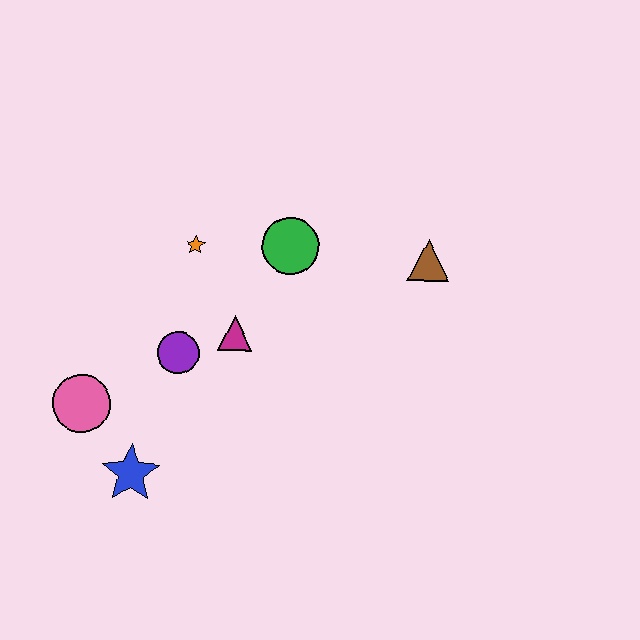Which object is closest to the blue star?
The pink circle is closest to the blue star.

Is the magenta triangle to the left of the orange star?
No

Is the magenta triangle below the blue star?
No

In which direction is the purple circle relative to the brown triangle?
The purple circle is to the left of the brown triangle.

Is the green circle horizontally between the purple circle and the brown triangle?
Yes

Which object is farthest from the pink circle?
The brown triangle is farthest from the pink circle.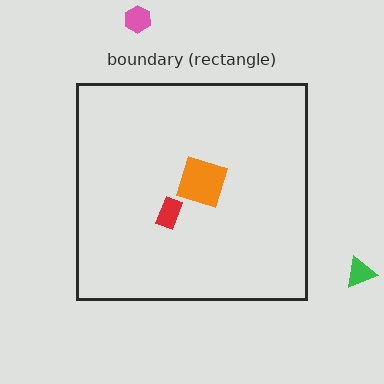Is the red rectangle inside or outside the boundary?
Inside.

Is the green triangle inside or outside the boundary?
Outside.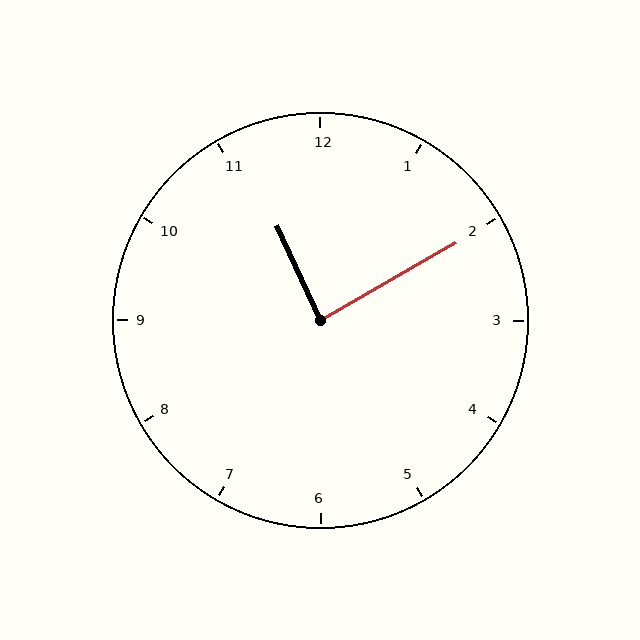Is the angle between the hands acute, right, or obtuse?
It is right.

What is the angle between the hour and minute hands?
Approximately 85 degrees.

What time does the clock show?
11:10.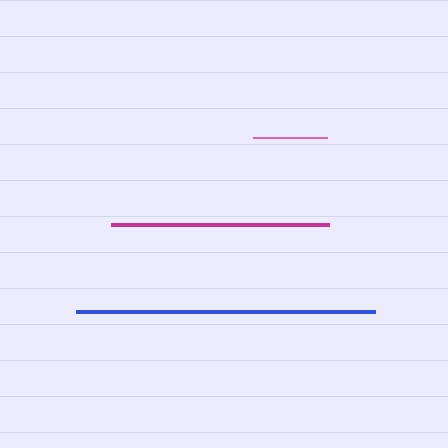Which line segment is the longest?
The blue line is the longest at approximately 300 pixels.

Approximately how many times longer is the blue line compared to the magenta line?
The blue line is approximately 1.4 times the length of the magenta line.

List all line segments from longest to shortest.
From longest to shortest: blue, magenta, pink.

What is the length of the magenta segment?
The magenta segment is approximately 218 pixels long.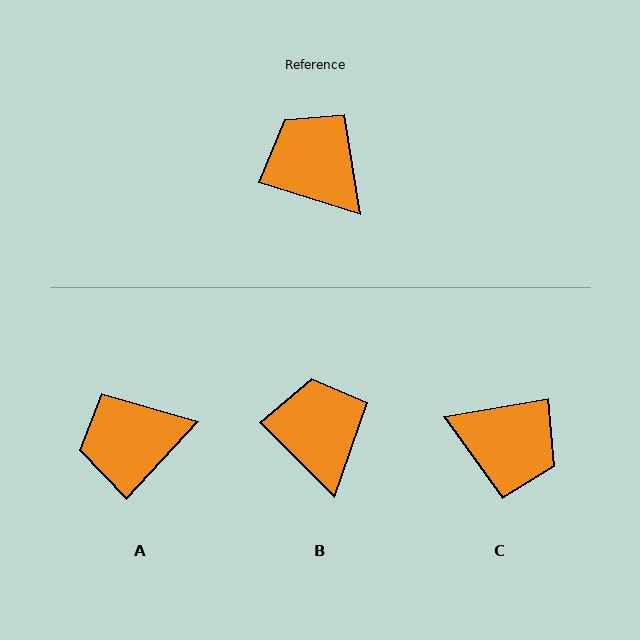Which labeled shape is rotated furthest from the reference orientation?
C, about 153 degrees away.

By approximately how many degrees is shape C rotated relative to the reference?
Approximately 153 degrees clockwise.